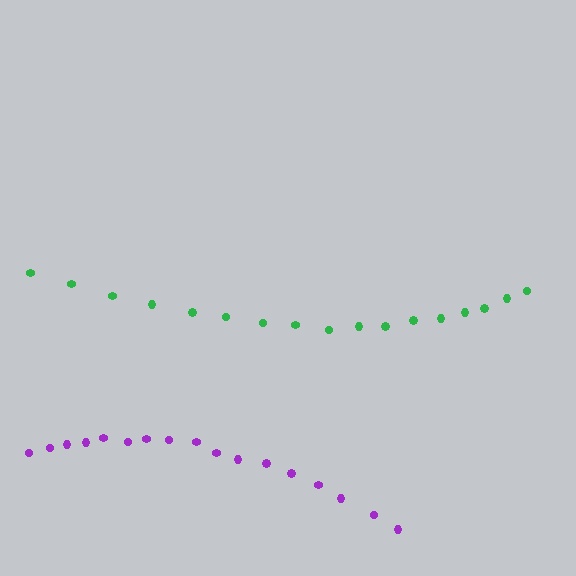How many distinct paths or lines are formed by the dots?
There are 2 distinct paths.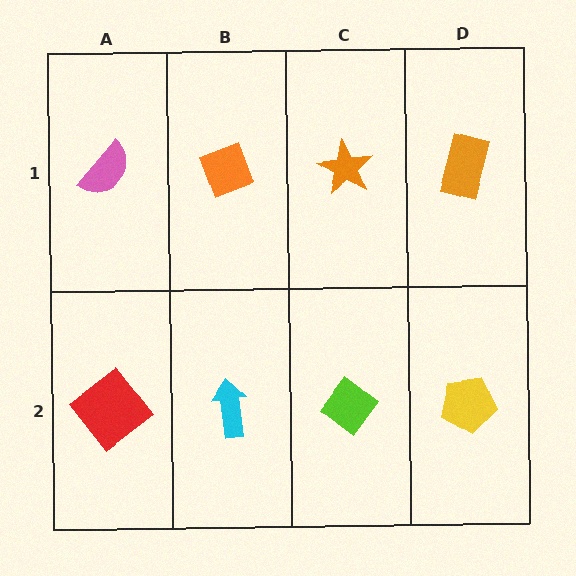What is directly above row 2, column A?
A pink semicircle.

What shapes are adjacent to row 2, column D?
An orange rectangle (row 1, column D), a lime diamond (row 2, column C).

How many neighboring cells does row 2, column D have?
2.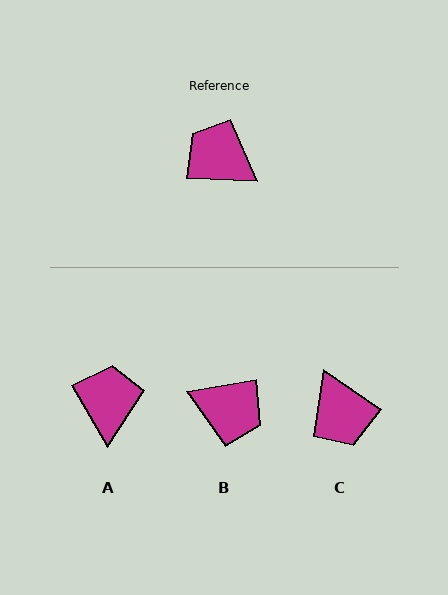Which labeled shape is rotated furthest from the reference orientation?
B, about 169 degrees away.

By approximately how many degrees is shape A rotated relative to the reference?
Approximately 58 degrees clockwise.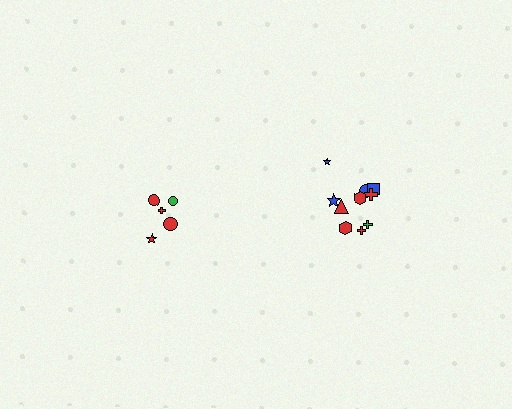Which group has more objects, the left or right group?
The right group.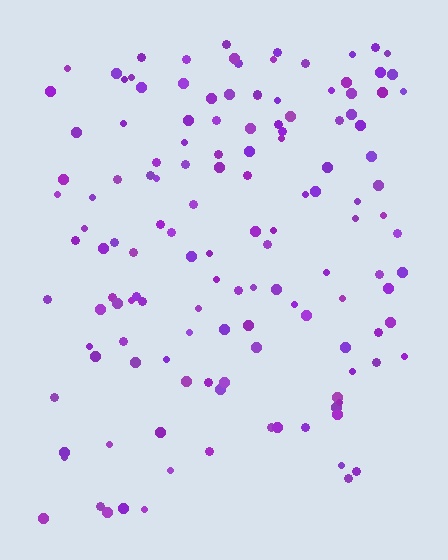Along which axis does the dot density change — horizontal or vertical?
Vertical.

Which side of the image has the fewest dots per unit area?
The bottom.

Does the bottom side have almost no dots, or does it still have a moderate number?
Still a moderate number, just noticeably fewer than the top.